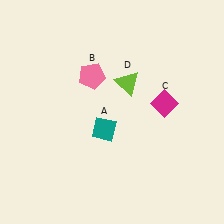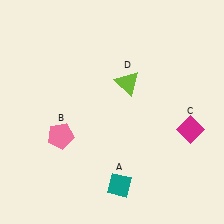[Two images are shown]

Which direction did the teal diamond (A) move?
The teal diamond (A) moved down.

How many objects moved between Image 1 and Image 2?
3 objects moved between the two images.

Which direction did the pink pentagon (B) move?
The pink pentagon (B) moved down.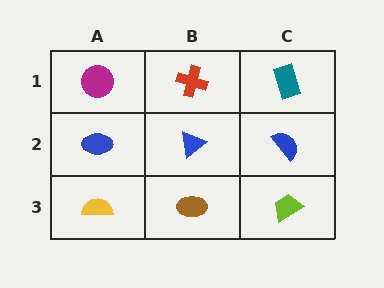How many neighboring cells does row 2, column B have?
4.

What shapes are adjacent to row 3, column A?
A blue ellipse (row 2, column A), a brown ellipse (row 3, column B).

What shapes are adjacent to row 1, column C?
A blue semicircle (row 2, column C), a red cross (row 1, column B).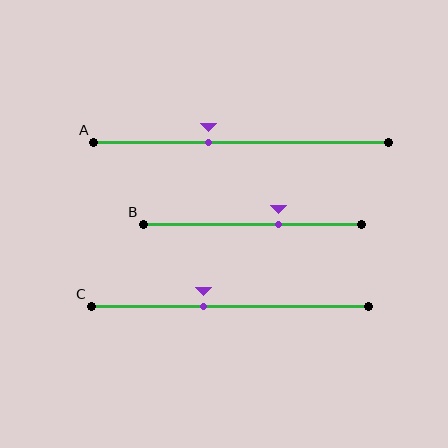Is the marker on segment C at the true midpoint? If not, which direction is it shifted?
No, the marker on segment C is shifted to the left by about 9% of the segment length.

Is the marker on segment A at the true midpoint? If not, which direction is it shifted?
No, the marker on segment A is shifted to the left by about 11% of the segment length.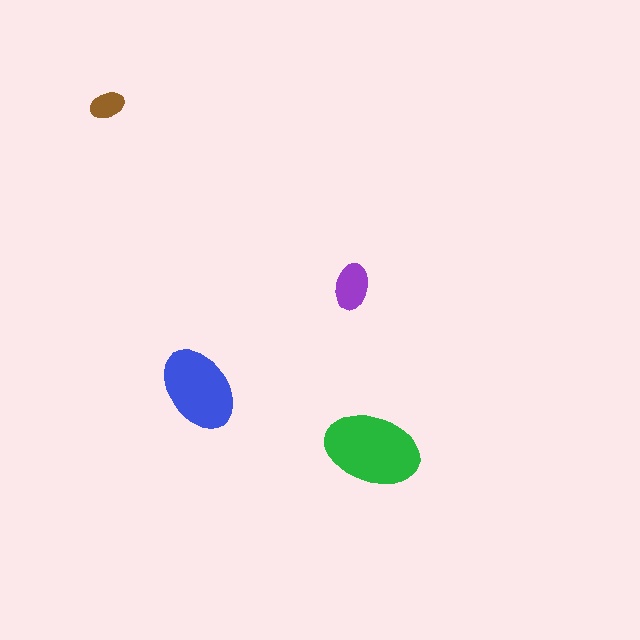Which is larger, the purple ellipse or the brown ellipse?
The purple one.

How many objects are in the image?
There are 4 objects in the image.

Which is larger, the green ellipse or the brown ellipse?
The green one.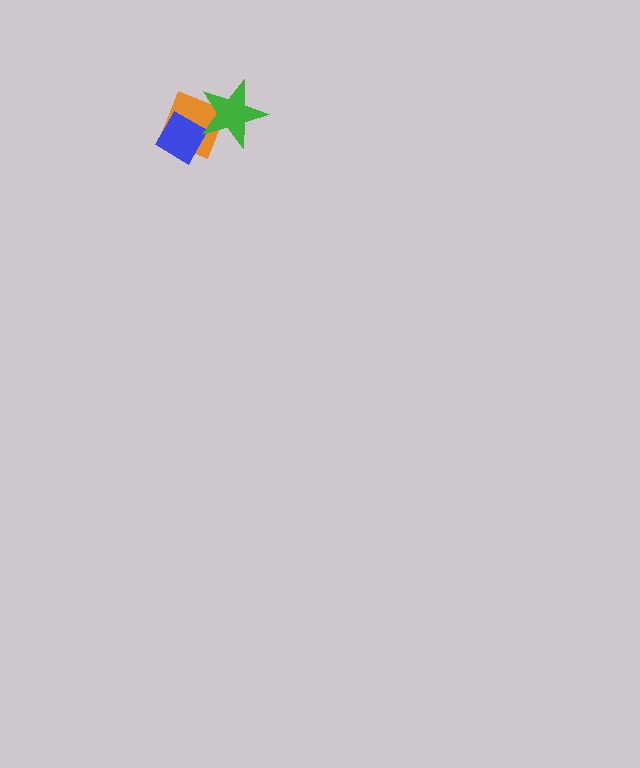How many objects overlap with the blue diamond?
2 objects overlap with the blue diamond.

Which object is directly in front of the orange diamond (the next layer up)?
The blue diamond is directly in front of the orange diamond.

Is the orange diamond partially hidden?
Yes, it is partially covered by another shape.